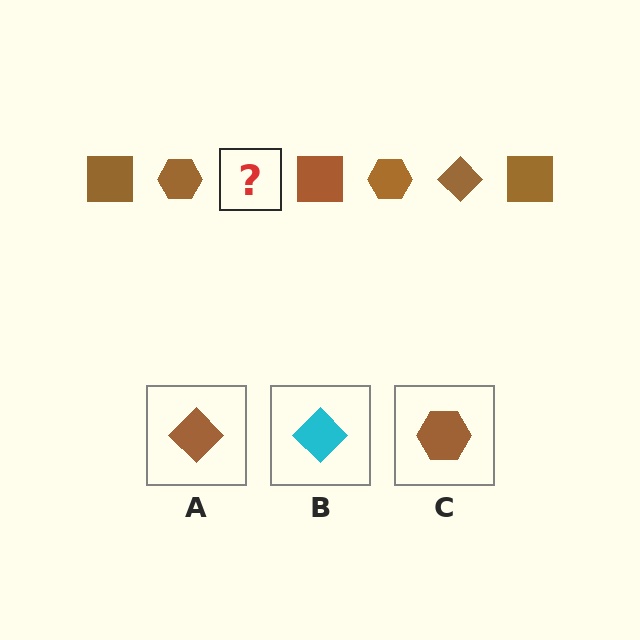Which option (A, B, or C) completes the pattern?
A.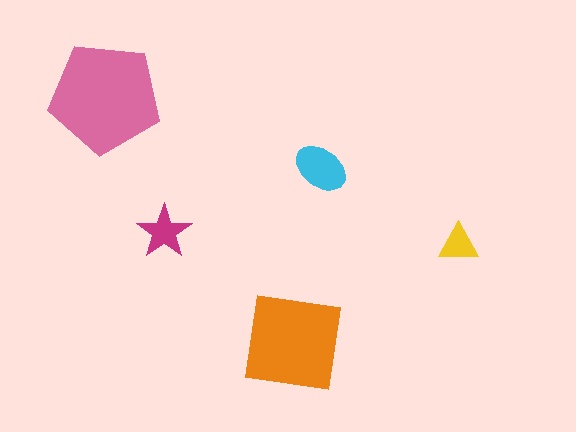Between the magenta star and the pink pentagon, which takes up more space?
The pink pentagon.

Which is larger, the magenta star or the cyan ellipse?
The cyan ellipse.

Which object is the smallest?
The yellow triangle.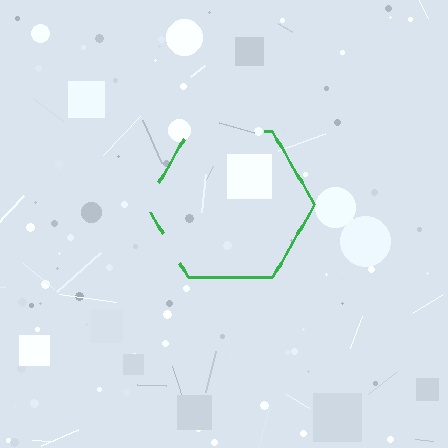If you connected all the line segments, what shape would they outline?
They would outline a hexagon.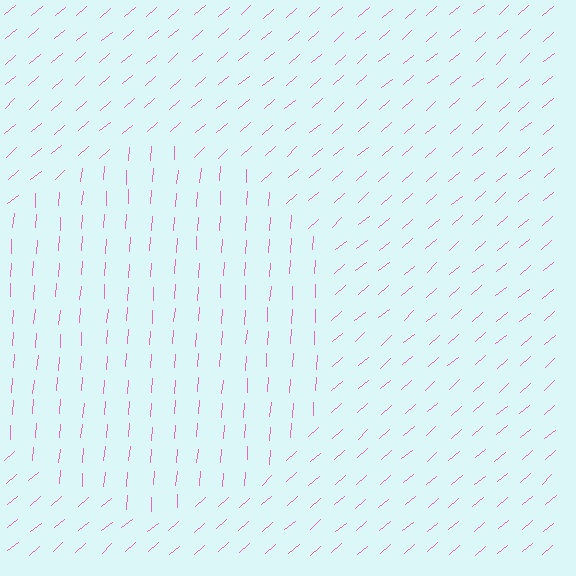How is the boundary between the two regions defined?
The boundary is defined purely by a change in line orientation (approximately 45 degrees difference). All lines are the same color and thickness.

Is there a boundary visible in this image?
Yes, there is a texture boundary formed by a change in line orientation.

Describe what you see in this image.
The image is filled with small pink line segments. A circle region in the image has lines oriented differently from the surrounding lines, creating a visible texture boundary.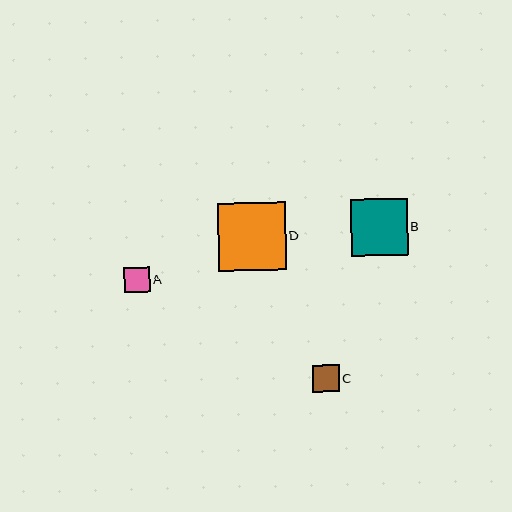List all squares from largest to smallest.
From largest to smallest: D, B, C, A.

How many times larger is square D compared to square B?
Square D is approximately 1.2 times the size of square B.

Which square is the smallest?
Square A is the smallest with a size of approximately 25 pixels.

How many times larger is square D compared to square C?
Square D is approximately 2.6 times the size of square C.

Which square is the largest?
Square D is the largest with a size of approximately 68 pixels.